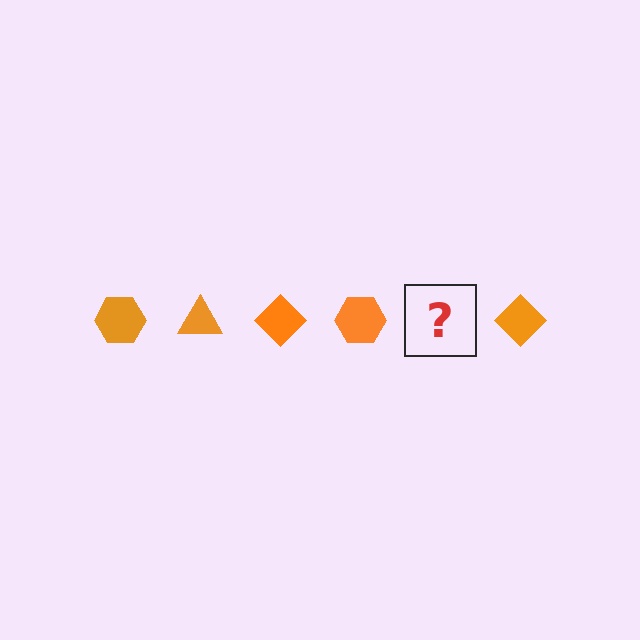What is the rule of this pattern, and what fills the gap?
The rule is that the pattern cycles through hexagon, triangle, diamond shapes in orange. The gap should be filled with an orange triangle.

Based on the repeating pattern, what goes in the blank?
The blank should be an orange triangle.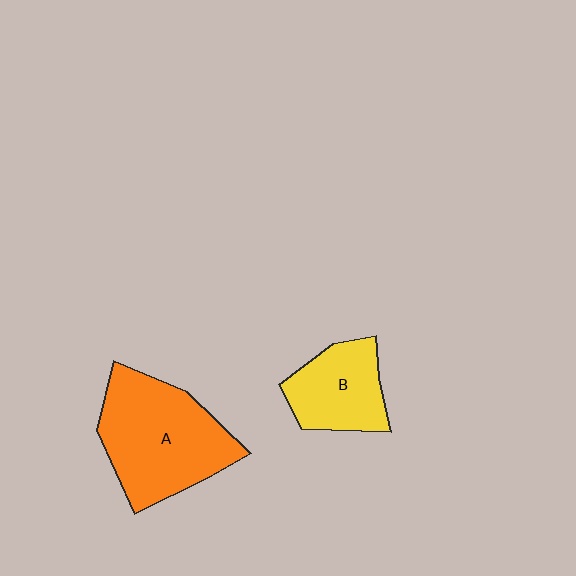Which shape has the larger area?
Shape A (orange).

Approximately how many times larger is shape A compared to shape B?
Approximately 1.7 times.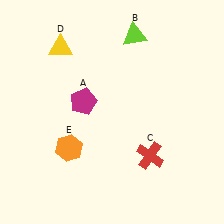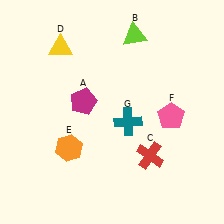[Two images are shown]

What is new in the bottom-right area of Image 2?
A teal cross (G) was added in the bottom-right area of Image 2.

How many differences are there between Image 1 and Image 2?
There are 2 differences between the two images.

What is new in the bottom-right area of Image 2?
A pink pentagon (F) was added in the bottom-right area of Image 2.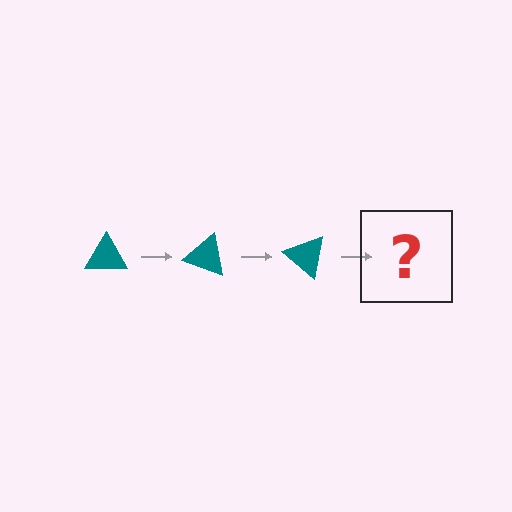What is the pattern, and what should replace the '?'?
The pattern is that the triangle rotates 20 degrees each step. The '?' should be a teal triangle rotated 60 degrees.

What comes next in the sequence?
The next element should be a teal triangle rotated 60 degrees.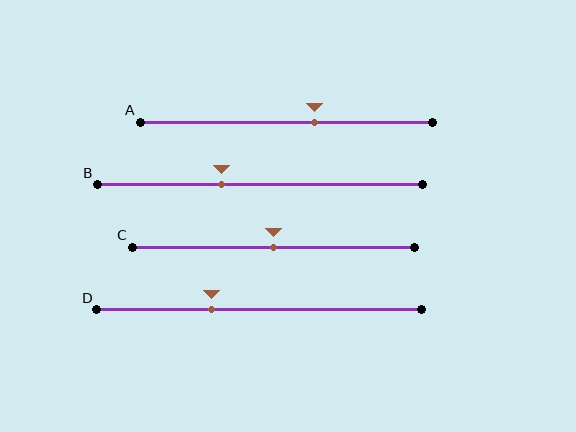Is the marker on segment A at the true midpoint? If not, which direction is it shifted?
No, the marker on segment A is shifted to the right by about 10% of the segment length.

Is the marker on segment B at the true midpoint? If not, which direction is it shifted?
No, the marker on segment B is shifted to the left by about 12% of the segment length.